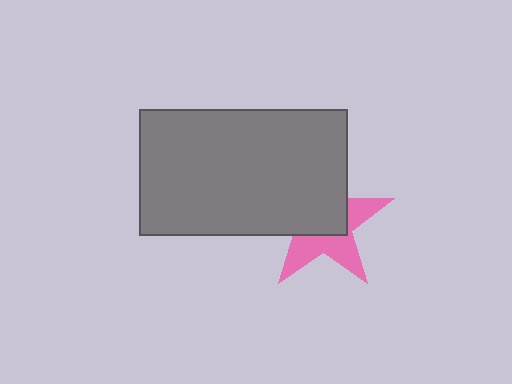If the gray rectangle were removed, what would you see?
You would see the complete pink star.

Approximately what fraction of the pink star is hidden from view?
Roughly 54% of the pink star is hidden behind the gray rectangle.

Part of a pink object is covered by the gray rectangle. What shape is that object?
It is a star.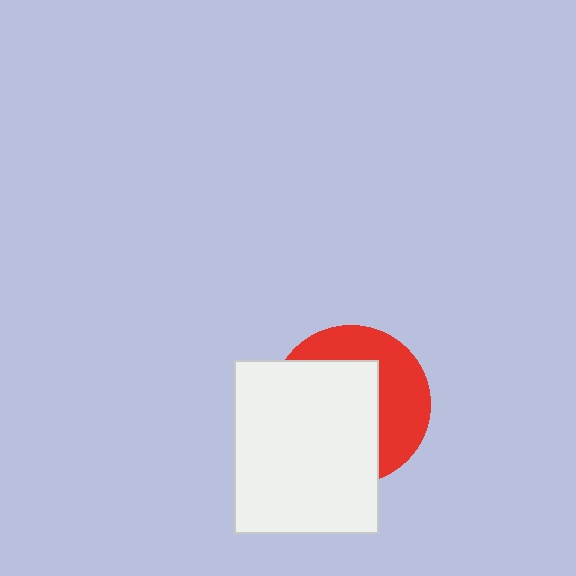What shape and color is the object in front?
The object in front is a white rectangle.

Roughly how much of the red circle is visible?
A small part of it is visible (roughly 40%).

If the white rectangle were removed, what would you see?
You would see the complete red circle.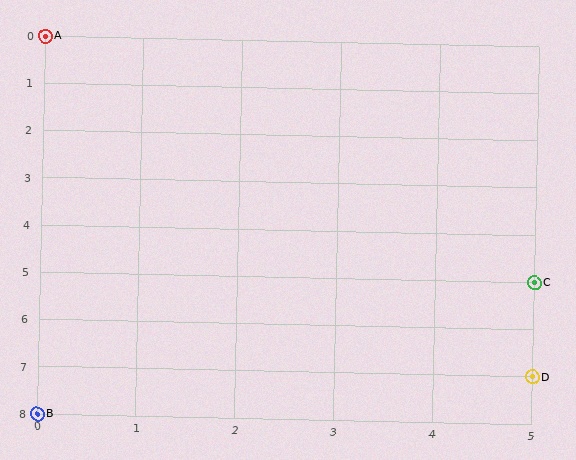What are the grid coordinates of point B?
Point B is at grid coordinates (0, 8).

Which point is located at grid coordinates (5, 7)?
Point D is at (5, 7).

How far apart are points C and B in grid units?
Points C and B are 5 columns and 3 rows apart (about 5.8 grid units diagonally).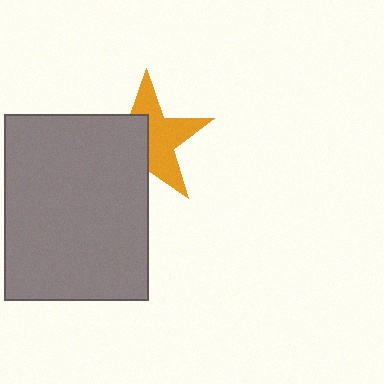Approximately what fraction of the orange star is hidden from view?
Roughly 47% of the orange star is hidden behind the gray rectangle.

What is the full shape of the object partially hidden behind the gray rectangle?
The partially hidden object is an orange star.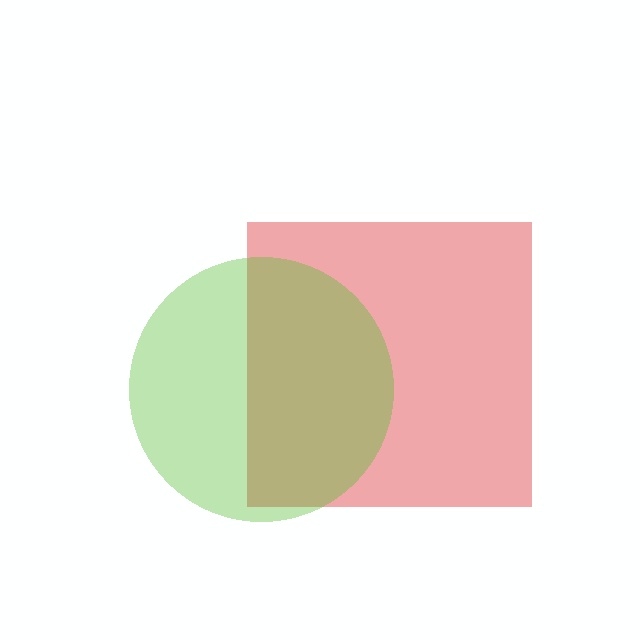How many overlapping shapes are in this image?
There are 2 overlapping shapes in the image.